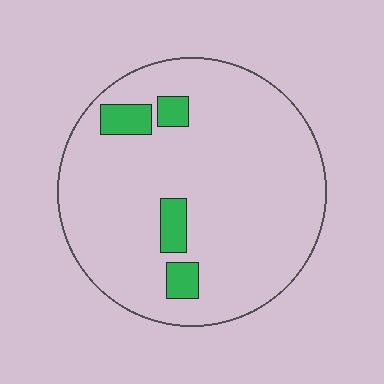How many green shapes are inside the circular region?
4.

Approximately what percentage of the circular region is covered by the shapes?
Approximately 10%.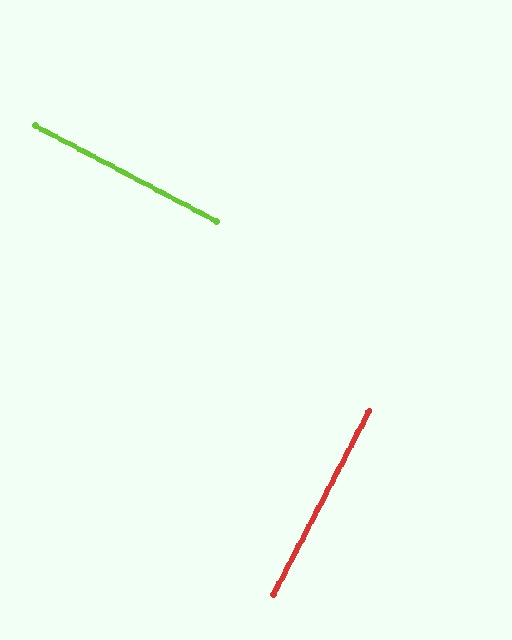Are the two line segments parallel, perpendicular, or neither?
Perpendicular — they meet at approximately 90°.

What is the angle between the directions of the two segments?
Approximately 90 degrees.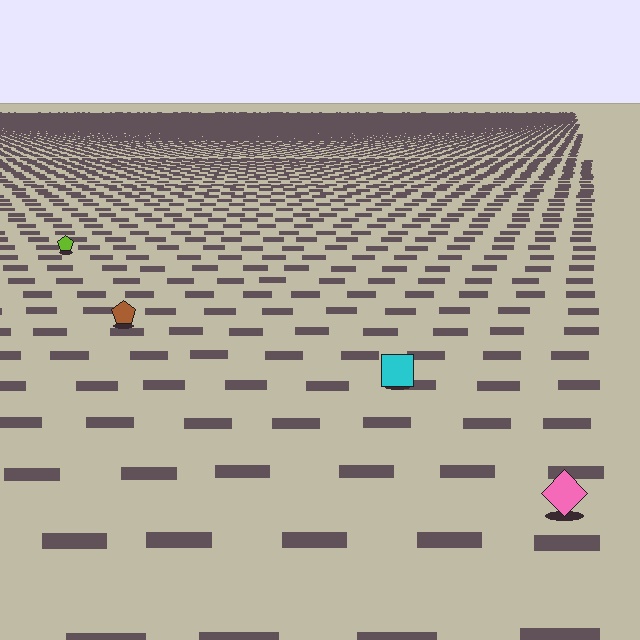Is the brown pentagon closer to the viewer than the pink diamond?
No. The pink diamond is closer — you can tell from the texture gradient: the ground texture is coarser near it.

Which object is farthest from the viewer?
The lime pentagon is farthest from the viewer. It appears smaller and the ground texture around it is denser.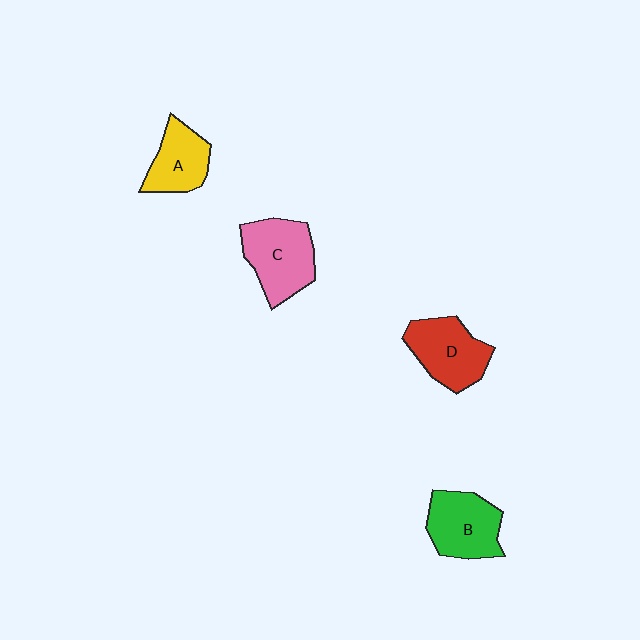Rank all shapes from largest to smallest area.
From largest to smallest: C (pink), B (green), D (red), A (yellow).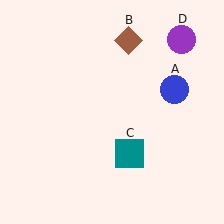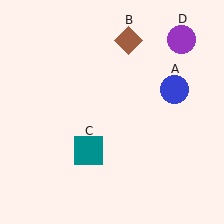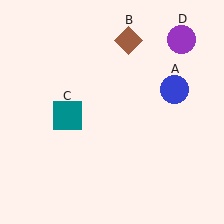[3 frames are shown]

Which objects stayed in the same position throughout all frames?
Blue circle (object A) and brown diamond (object B) and purple circle (object D) remained stationary.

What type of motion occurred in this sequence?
The teal square (object C) rotated clockwise around the center of the scene.